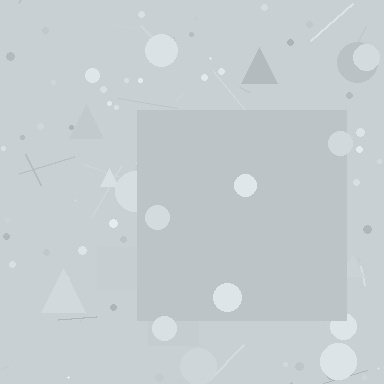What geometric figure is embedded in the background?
A square is embedded in the background.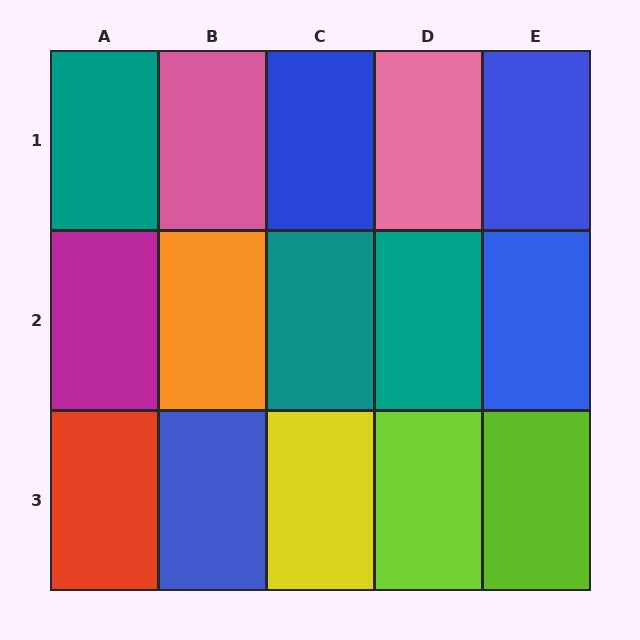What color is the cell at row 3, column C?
Yellow.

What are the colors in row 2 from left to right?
Magenta, orange, teal, teal, blue.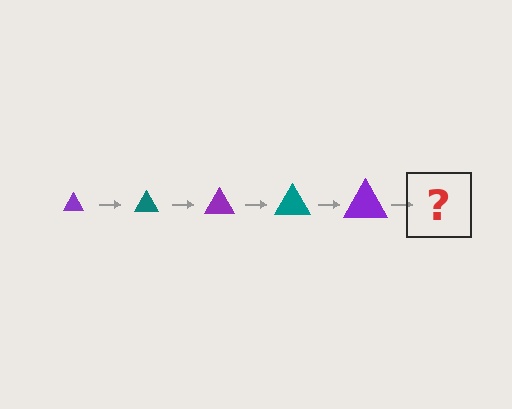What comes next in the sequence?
The next element should be a teal triangle, larger than the previous one.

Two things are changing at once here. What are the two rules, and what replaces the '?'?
The two rules are that the triangle grows larger each step and the color cycles through purple and teal. The '?' should be a teal triangle, larger than the previous one.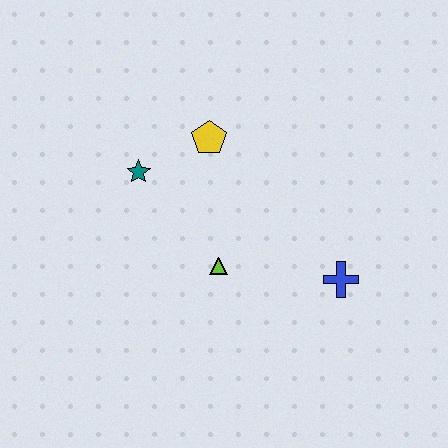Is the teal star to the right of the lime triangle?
No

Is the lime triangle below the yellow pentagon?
Yes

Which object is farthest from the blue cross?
The teal star is farthest from the blue cross.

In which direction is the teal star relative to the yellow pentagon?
The teal star is to the left of the yellow pentagon.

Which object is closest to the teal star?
The yellow pentagon is closest to the teal star.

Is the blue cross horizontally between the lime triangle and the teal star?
No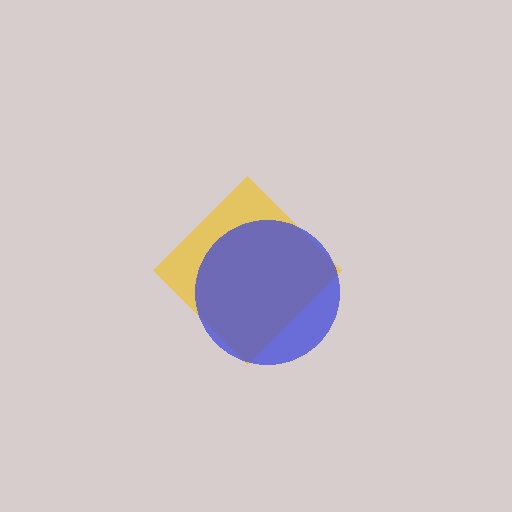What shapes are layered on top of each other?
The layered shapes are: a yellow diamond, a blue circle.